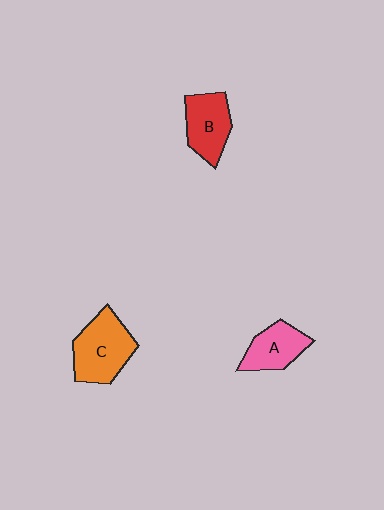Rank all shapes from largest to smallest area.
From largest to smallest: C (orange), B (red), A (pink).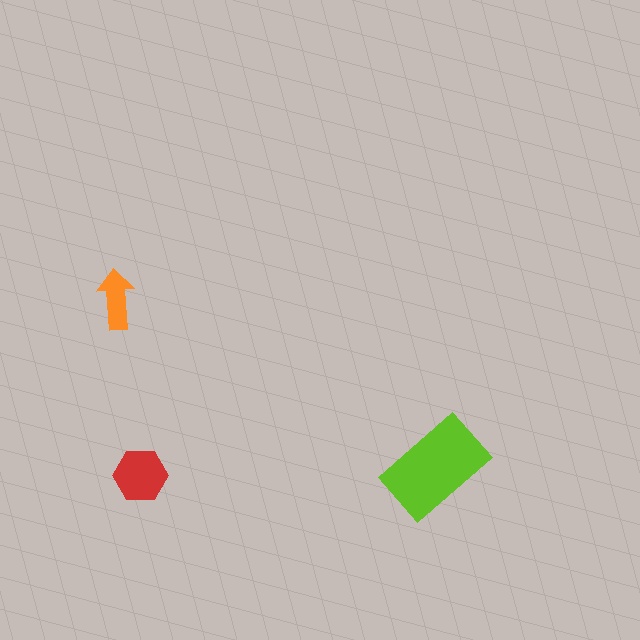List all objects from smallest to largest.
The orange arrow, the red hexagon, the lime rectangle.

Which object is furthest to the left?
The orange arrow is leftmost.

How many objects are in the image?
There are 3 objects in the image.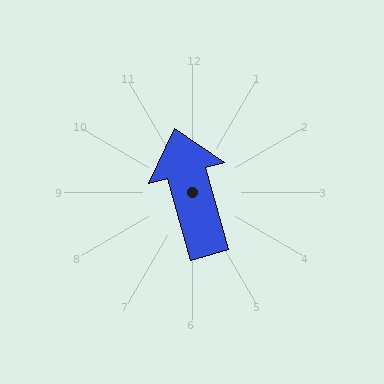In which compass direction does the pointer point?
North.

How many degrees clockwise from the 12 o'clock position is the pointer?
Approximately 344 degrees.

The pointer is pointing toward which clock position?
Roughly 11 o'clock.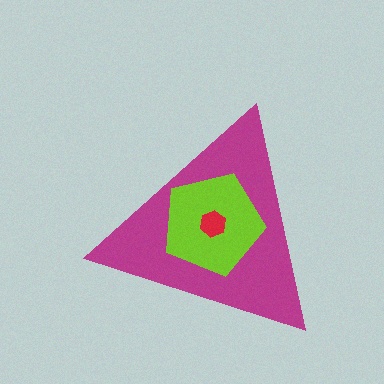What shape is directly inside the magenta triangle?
The lime pentagon.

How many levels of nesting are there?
3.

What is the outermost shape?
The magenta triangle.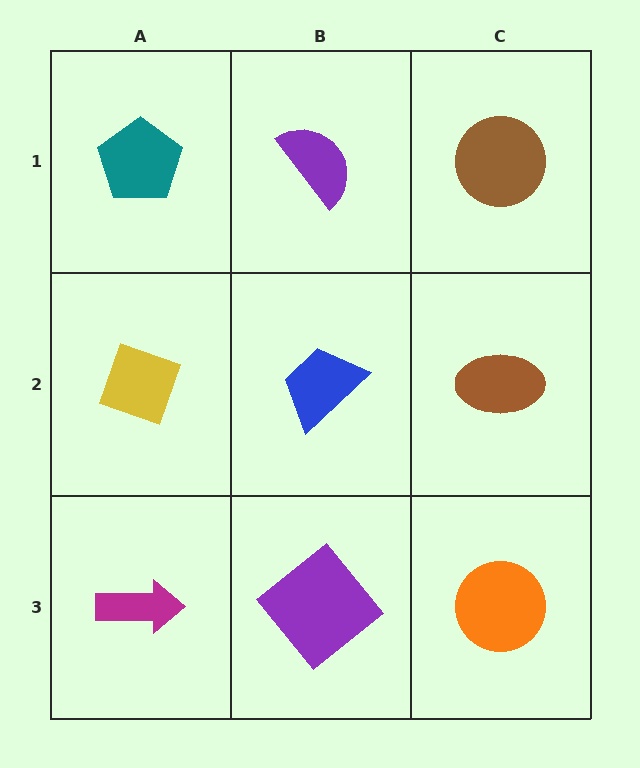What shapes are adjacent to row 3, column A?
A yellow diamond (row 2, column A), a purple diamond (row 3, column B).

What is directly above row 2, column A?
A teal pentagon.